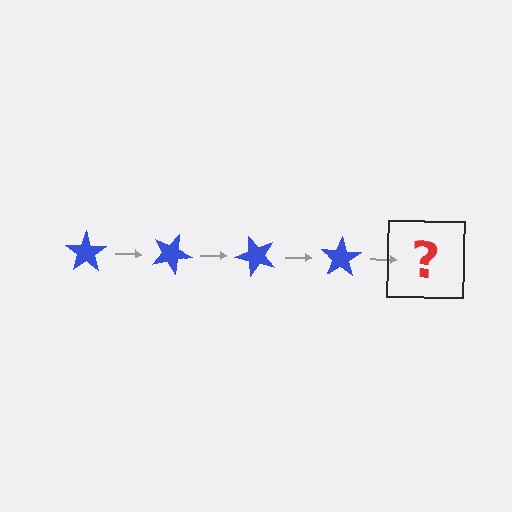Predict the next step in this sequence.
The next step is a blue star rotated 100 degrees.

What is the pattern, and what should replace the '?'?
The pattern is that the star rotates 25 degrees each step. The '?' should be a blue star rotated 100 degrees.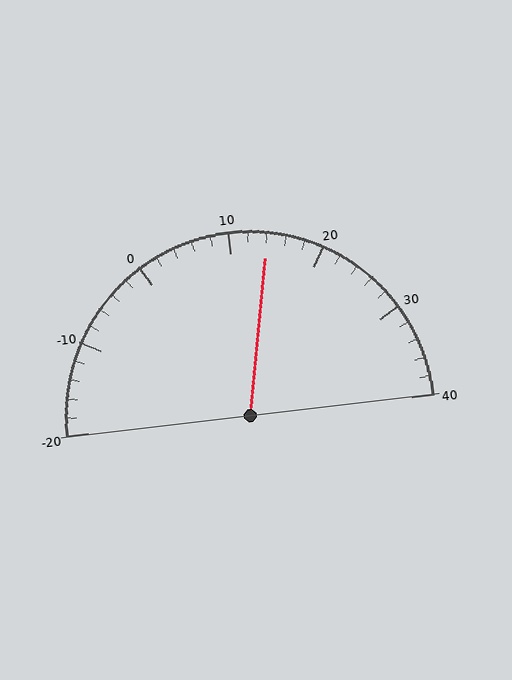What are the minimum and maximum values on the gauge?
The gauge ranges from -20 to 40.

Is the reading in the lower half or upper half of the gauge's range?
The reading is in the upper half of the range (-20 to 40).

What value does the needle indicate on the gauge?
The needle indicates approximately 14.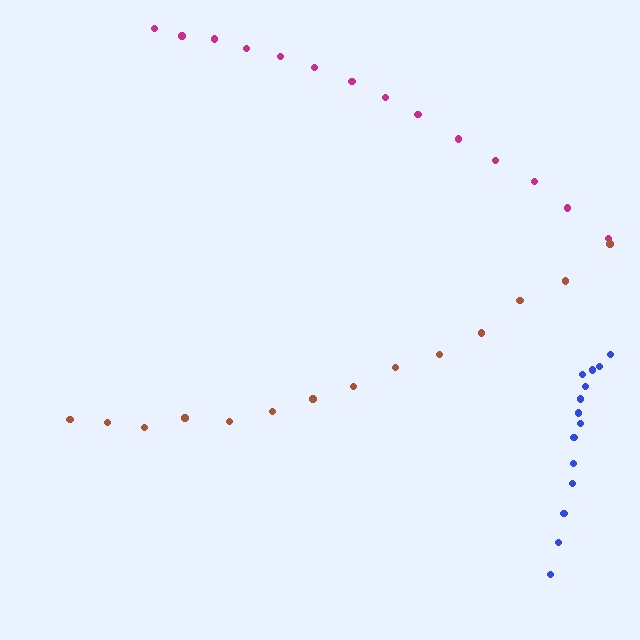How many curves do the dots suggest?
There are 3 distinct paths.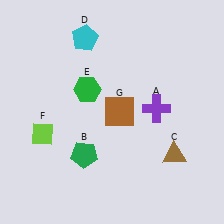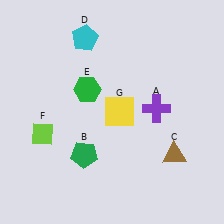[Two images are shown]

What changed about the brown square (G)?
In Image 1, G is brown. In Image 2, it changed to yellow.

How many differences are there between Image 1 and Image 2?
There is 1 difference between the two images.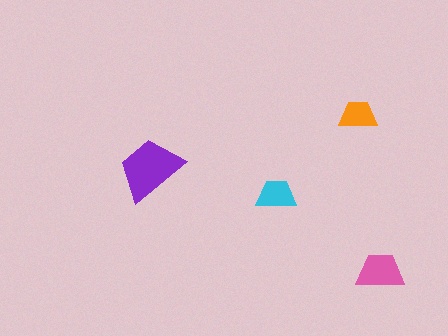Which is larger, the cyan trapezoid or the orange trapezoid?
The cyan one.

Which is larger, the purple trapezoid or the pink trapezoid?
The purple one.